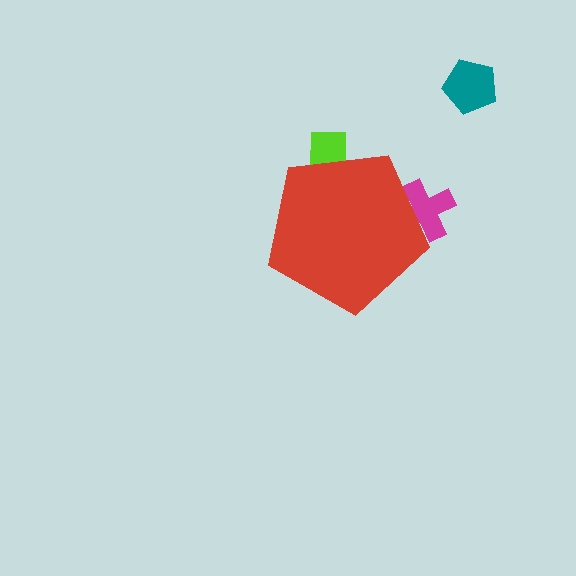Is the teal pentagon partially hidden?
No, the teal pentagon is fully visible.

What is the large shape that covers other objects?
A red pentagon.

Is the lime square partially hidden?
Yes, the lime square is partially hidden behind the red pentagon.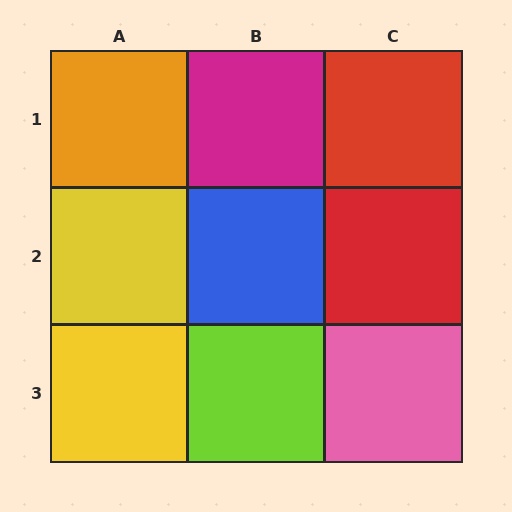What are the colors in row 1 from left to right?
Orange, magenta, red.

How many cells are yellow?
2 cells are yellow.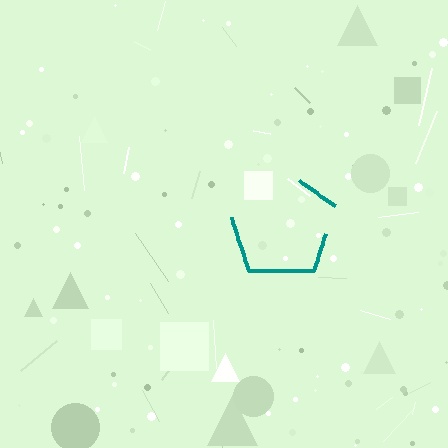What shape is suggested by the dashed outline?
The dashed outline suggests a pentagon.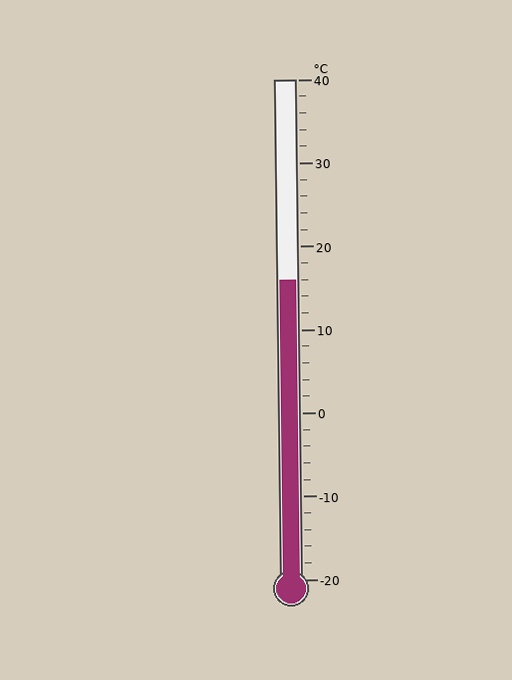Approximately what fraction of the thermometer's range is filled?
The thermometer is filled to approximately 60% of its range.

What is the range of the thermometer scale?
The thermometer scale ranges from -20°C to 40°C.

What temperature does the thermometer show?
The thermometer shows approximately 16°C.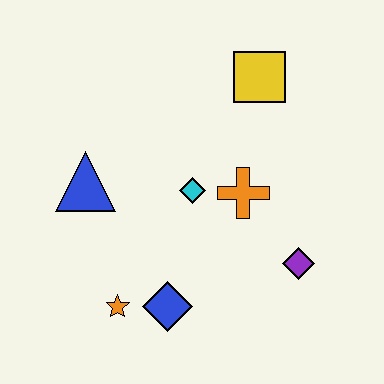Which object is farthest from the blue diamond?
The yellow square is farthest from the blue diamond.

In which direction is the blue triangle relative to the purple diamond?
The blue triangle is to the left of the purple diamond.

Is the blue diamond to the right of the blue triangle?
Yes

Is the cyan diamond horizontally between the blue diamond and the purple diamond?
Yes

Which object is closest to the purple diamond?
The orange cross is closest to the purple diamond.